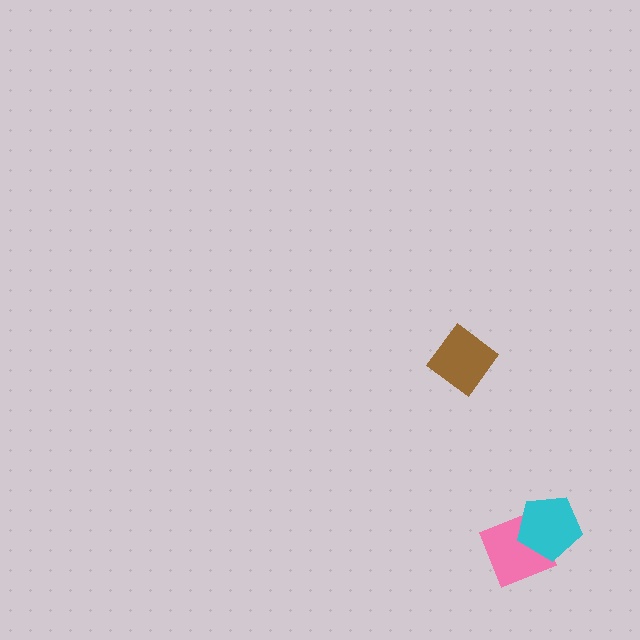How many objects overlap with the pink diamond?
1 object overlaps with the pink diamond.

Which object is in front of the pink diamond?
The cyan pentagon is in front of the pink diamond.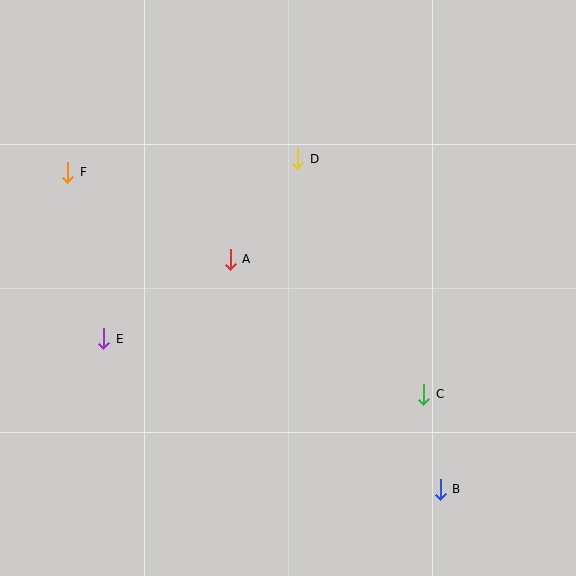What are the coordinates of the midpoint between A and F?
The midpoint between A and F is at (149, 216).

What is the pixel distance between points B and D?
The distance between B and D is 360 pixels.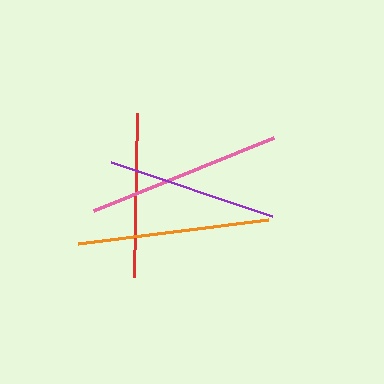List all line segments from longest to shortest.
From longest to shortest: pink, orange, purple, red.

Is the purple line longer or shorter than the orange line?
The orange line is longer than the purple line.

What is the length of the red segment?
The red segment is approximately 164 pixels long.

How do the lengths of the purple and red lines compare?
The purple and red lines are approximately the same length.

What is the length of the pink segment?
The pink segment is approximately 194 pixels long.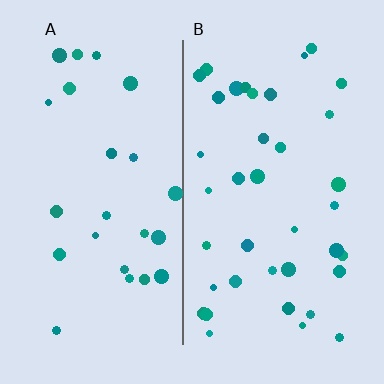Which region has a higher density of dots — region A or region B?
B (the right).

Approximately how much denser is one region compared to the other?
Approximately 1.6× — region B over region A.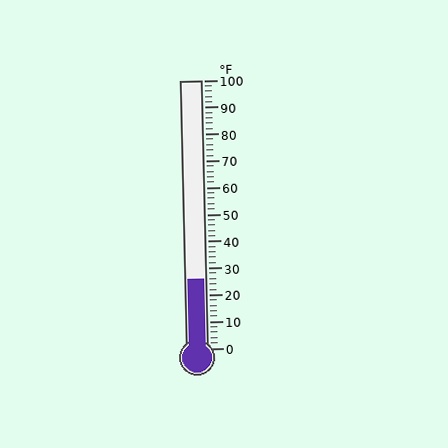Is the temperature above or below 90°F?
The temperature is below 90°F.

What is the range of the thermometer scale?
The thermometer scale ranges from 0°F to 100°F.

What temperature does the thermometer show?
The thermometer shows approximately 26°F.